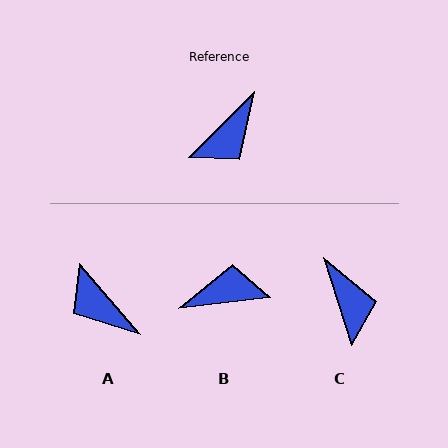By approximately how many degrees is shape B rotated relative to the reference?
Approximately 142 degrees counter-clockwise.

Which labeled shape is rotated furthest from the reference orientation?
B, about 142 degrees away.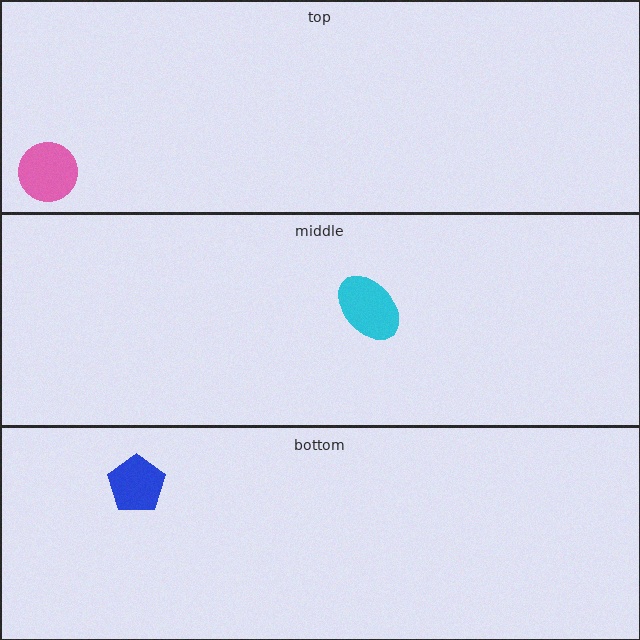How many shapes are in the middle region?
1.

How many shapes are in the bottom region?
1.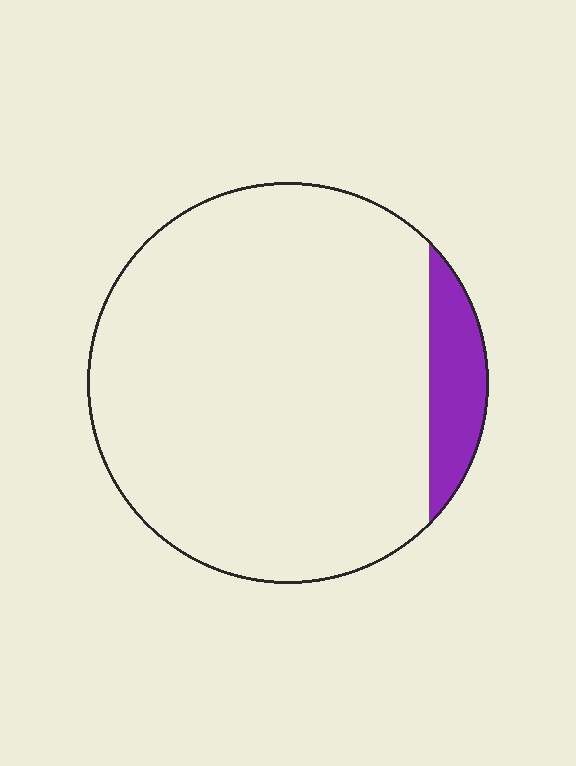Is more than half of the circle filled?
No.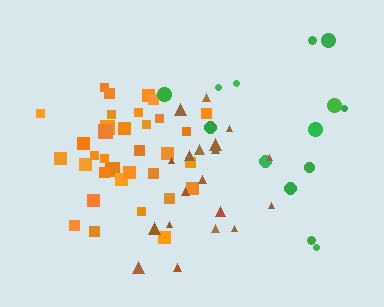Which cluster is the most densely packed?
Orange.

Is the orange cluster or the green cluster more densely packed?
Orange.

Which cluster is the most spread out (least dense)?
Green.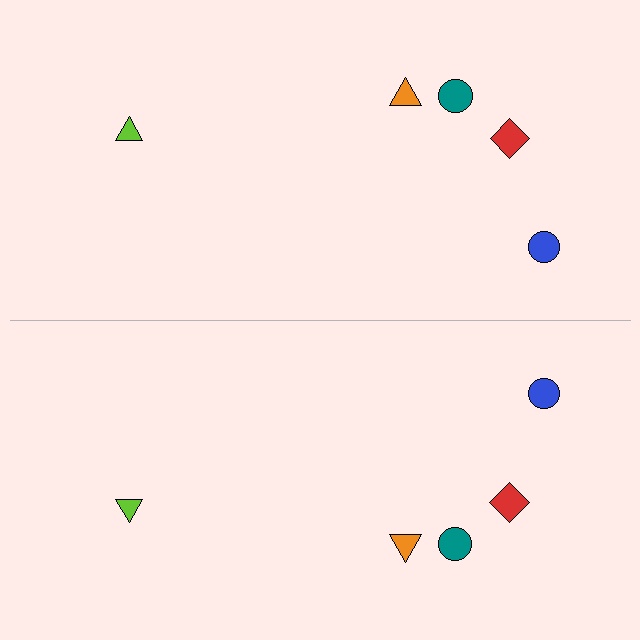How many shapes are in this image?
There are 10 shapes in this image.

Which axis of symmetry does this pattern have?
The pattern has a horizontal axis of symmetry running through the center of the image.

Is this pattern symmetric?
Yes, this pattern has bilateral (reflection) symmetry.